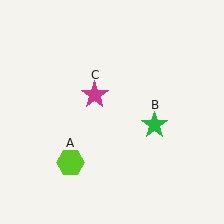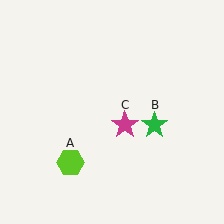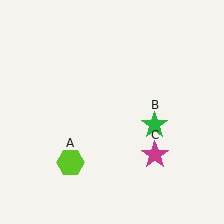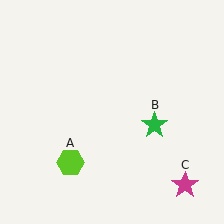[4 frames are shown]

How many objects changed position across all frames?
1 object changed position: magenta star (object C).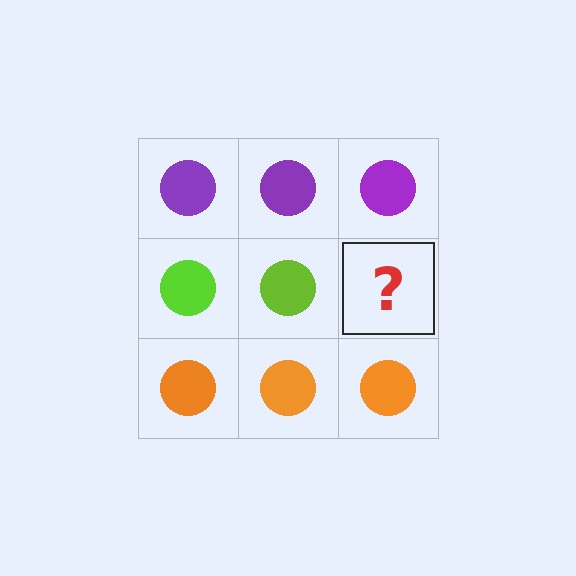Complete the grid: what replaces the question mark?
The question mark should be replaced with a lime circle.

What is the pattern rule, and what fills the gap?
The rule is that each row has a consistent color. The gap should be filled with a lime circle.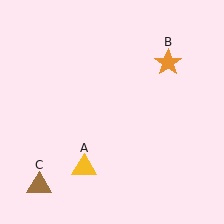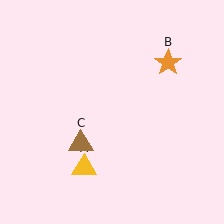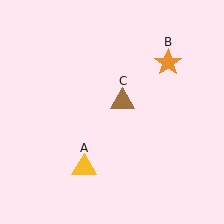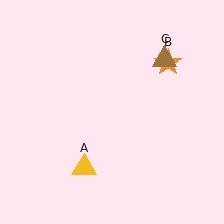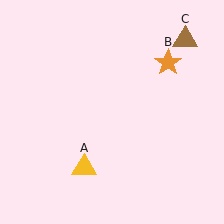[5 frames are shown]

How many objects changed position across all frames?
1 object changed position: brown triangle (object C).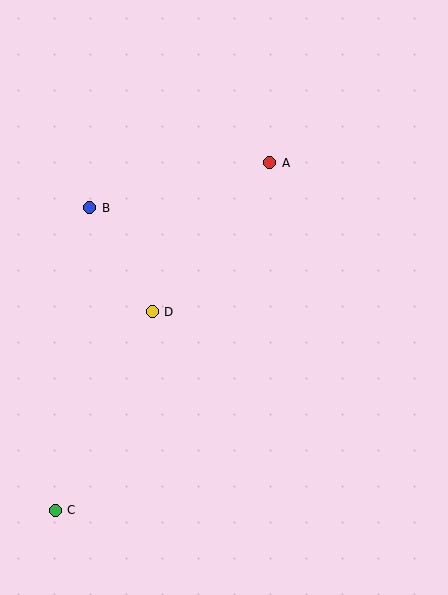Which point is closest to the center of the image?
Point D at (152, 312) is closest to the center.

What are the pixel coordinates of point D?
Point D is at (152, 312).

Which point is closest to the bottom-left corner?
Point C is closest to the bottom-left corner.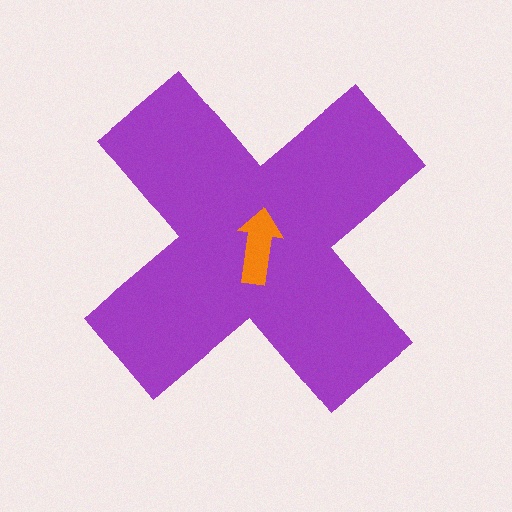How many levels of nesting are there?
2.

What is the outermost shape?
The purple cross.